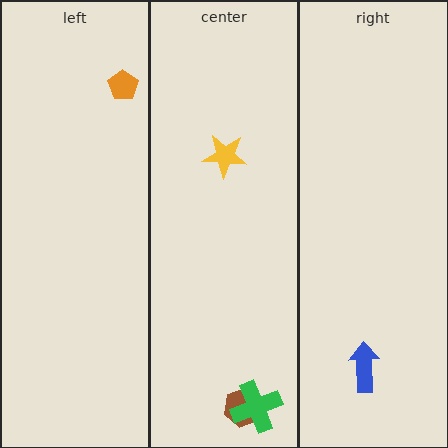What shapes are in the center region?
The brown hexagon, the green cross, the yellow star.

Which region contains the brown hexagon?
The center region.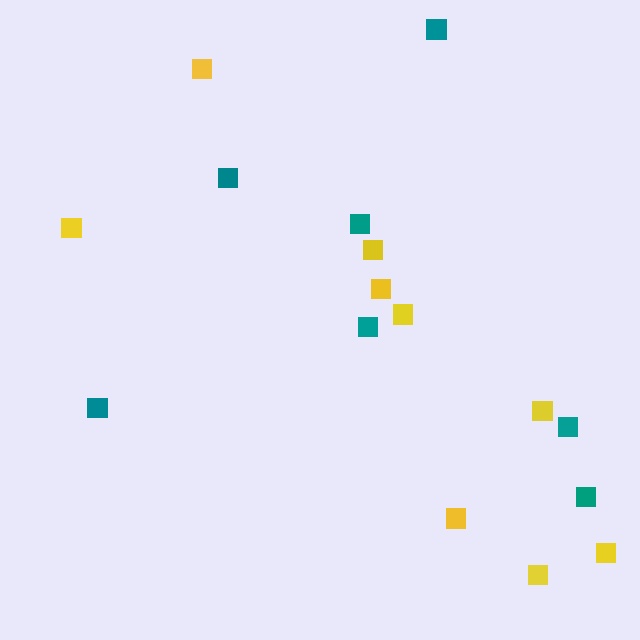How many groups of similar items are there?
There are 2 groups: one group of yellow squares (9) and one group of teal squares (7).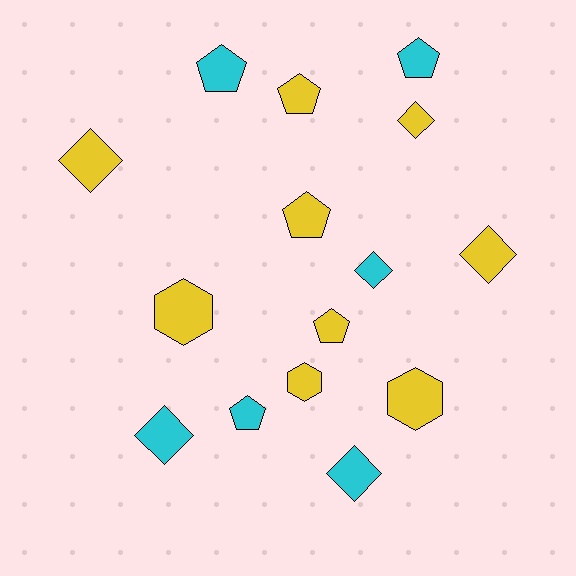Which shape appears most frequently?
Diamond, with 6 objects.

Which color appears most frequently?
Yellow, with 9 objects.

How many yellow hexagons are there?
There are 3 yellow hexagons.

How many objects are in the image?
There are 15 objects.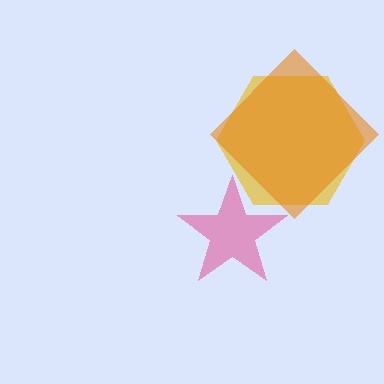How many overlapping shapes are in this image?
There are 3 overlapping shapes in the image.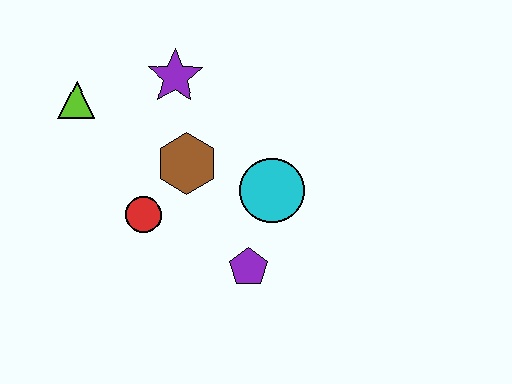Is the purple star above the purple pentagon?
Yes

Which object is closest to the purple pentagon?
The cyan circle is closest to the purple pentagon.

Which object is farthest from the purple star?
The purple pentagon is farthest from the purple star.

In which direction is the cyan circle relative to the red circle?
The cyan circle is to the right of the red circle.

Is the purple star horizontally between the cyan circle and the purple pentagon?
No